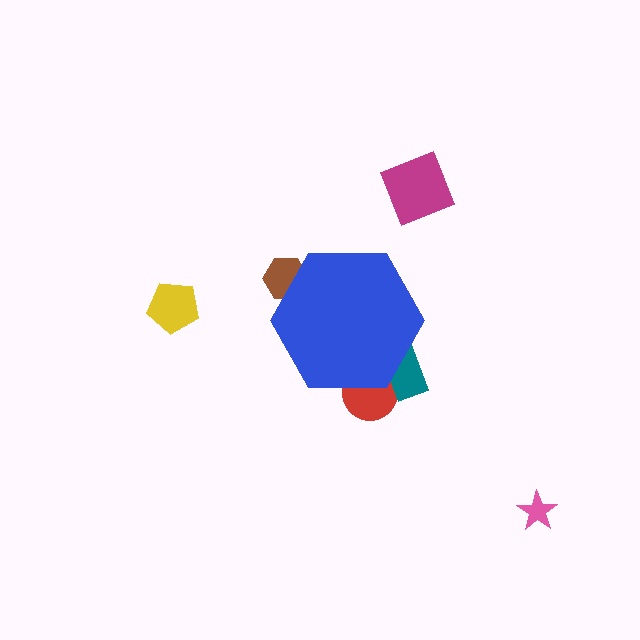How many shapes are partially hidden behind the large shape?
3 shapes are partially hidden.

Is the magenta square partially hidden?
No, the magenta square is fully visible.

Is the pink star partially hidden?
No, the pink star is fully visible.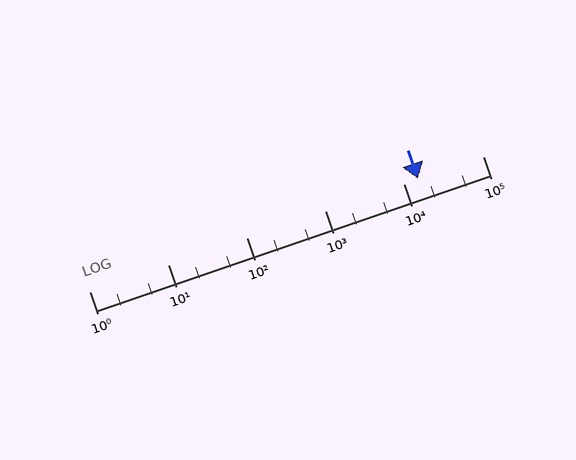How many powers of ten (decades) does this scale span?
The scale spans 5 decades, from 1 to 100000.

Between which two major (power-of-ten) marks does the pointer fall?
The pointer is between 10000 and 100000.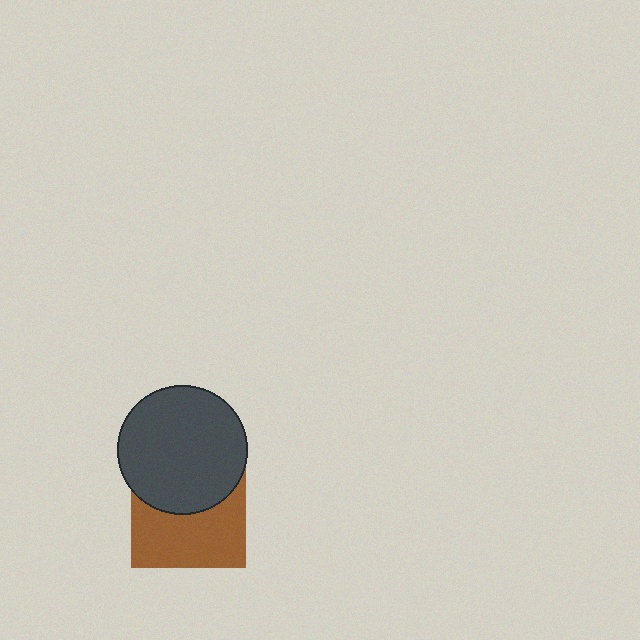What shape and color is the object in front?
The object in front is a dark gray circle.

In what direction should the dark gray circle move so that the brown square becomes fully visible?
The dark gray circle should move up. That is the shortest direction to clear the overlap and leave the brown square fully visible.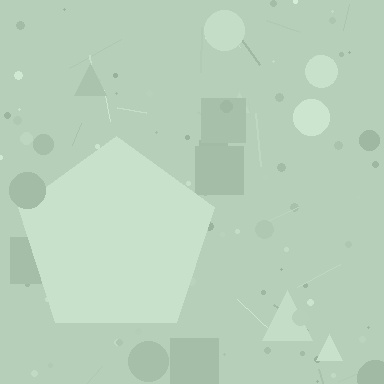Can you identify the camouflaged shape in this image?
The camouflaged shape is a pentagon.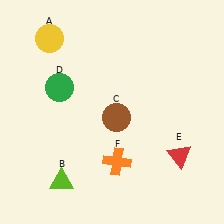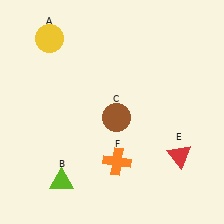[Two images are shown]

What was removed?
The green circle (D) was removed in Image 2.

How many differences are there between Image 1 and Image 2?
There is 1 difference between the two images.